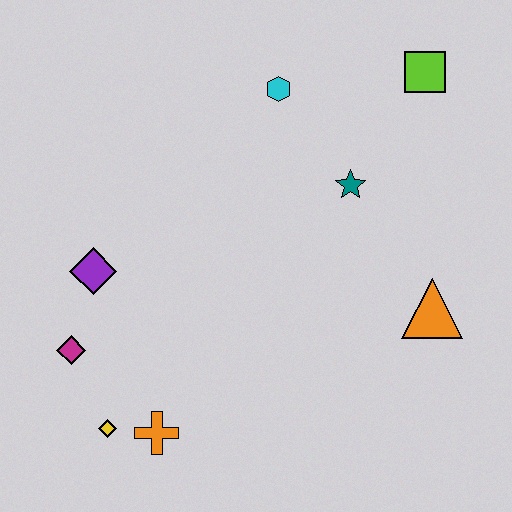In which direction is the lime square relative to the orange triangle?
The lime square is above the orange triangle.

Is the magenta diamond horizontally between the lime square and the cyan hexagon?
No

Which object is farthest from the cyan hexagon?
The yellow diamond is farthest from the cyan hexagon.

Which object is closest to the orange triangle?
The teal star is closest to the orange triangle.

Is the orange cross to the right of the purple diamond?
Yes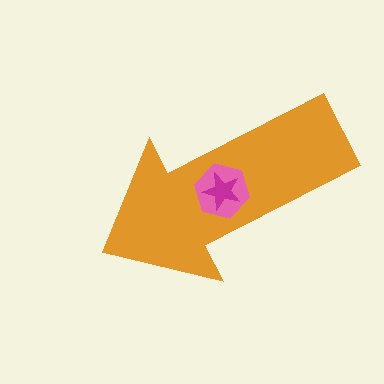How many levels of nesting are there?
3.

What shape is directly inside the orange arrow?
The pink hexagon.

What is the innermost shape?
The magenta star.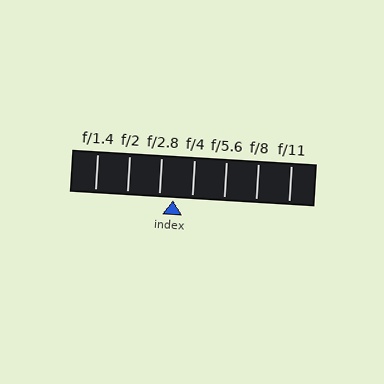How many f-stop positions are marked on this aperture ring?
There are 7 f-stop positions marked.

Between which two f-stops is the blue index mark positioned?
The index mark is between f/2.8 and f/4.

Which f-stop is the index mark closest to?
The index mark is closest to f/2.8.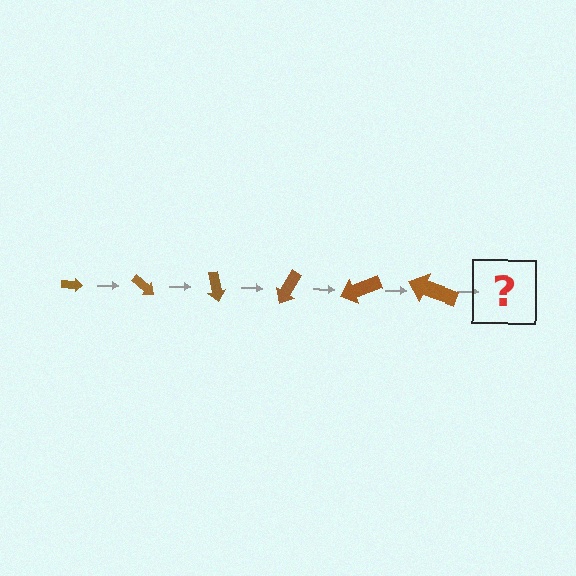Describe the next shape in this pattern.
It should be an arrow, larger than the previous one and rotated 240 degrees from the start.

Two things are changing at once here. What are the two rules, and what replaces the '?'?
The two rules are that the arrow grows larger each step and it rotates 40 degrees each step. The '?' should be an arrow, larger than the previous one and rotated 240 degrees from the start.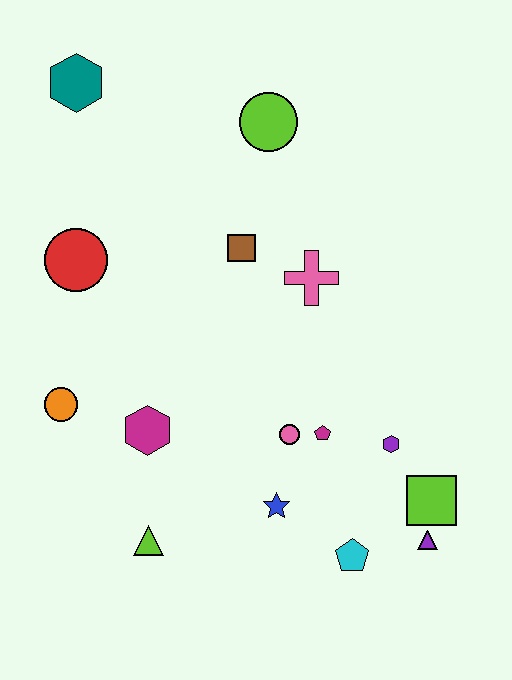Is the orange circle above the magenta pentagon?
Yes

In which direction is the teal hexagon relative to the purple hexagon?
The teal hexagon is above the purple hexagon.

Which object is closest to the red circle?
The orange circle is closest to the red circle.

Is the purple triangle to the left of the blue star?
No